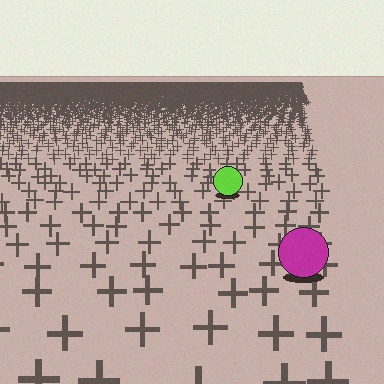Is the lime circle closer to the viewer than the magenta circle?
No. The magenta circle is closer — you can tell from the texture gradient: the ground texture is coarser near it.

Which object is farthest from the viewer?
The lime circle is farthest from the viewer. It appears smaller and the ground texture around it is denser.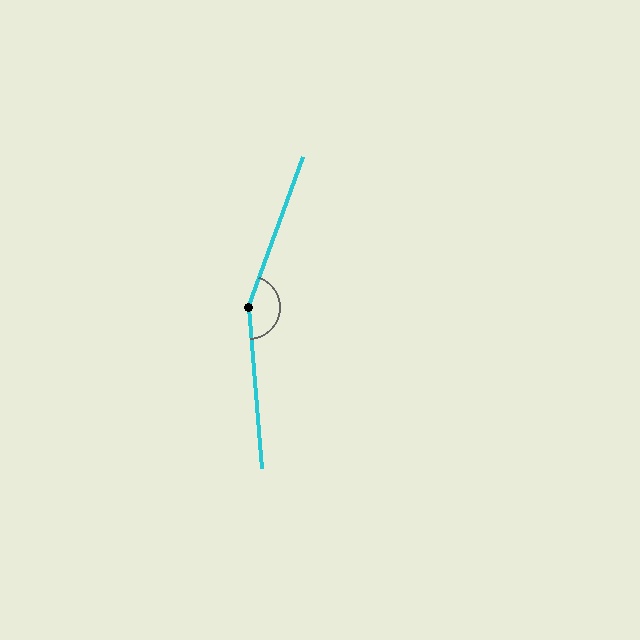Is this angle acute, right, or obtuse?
It is obtuse.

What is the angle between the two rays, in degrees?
Approximately 155 degrees.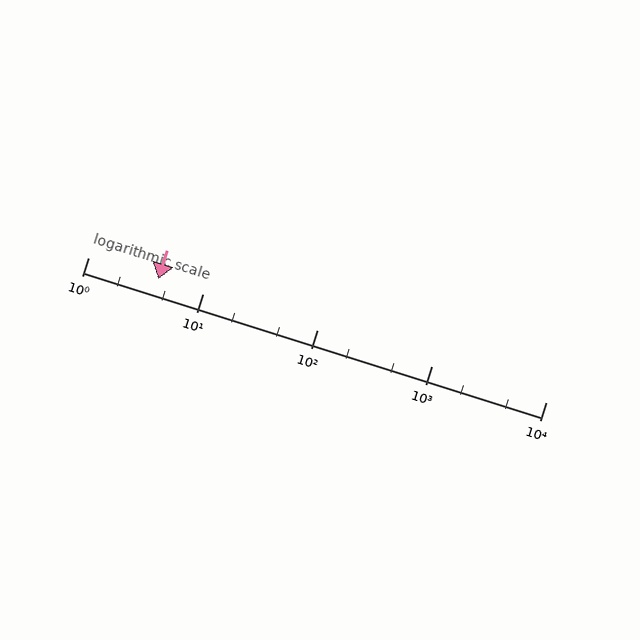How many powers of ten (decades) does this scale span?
The scale spans 4 decades, from 1 to 10000.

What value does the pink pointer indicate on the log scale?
The pointer indicates approximately 4.1.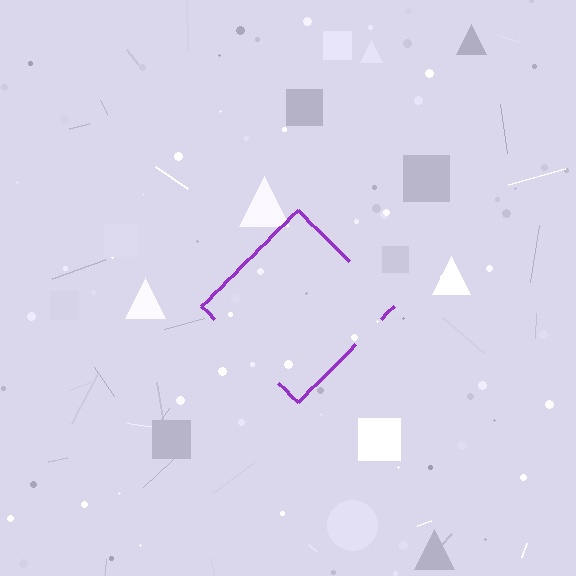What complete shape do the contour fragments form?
The contour fragments form a diamond.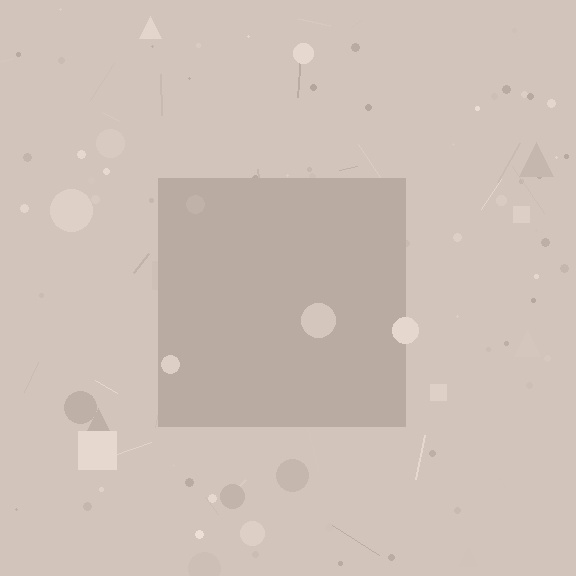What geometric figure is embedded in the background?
A square is embedded in the background.